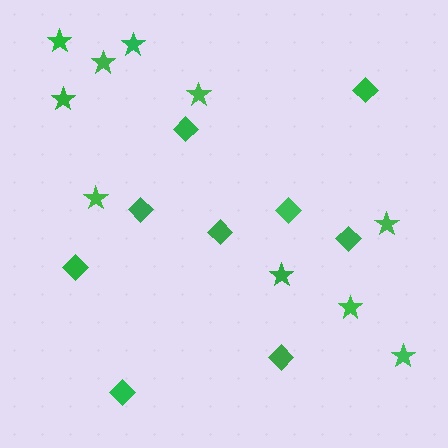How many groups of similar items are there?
There are 2 groups: one group of diamonds (9) and one group of stars (10).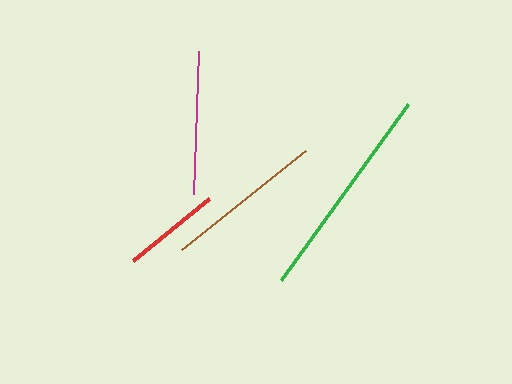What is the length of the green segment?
The green segment is approximately 216 pixels long.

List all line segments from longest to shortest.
From longest to shortest: green, brown, magenta, red.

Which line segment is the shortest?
The red line is the shortest at approximately 98 pixels.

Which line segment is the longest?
The green line is the longest at approximately 216 pixels.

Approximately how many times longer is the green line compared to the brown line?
The green line is approximately 1.4 times the length of the brown line.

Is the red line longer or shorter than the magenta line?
The magenta line is longer than the red line.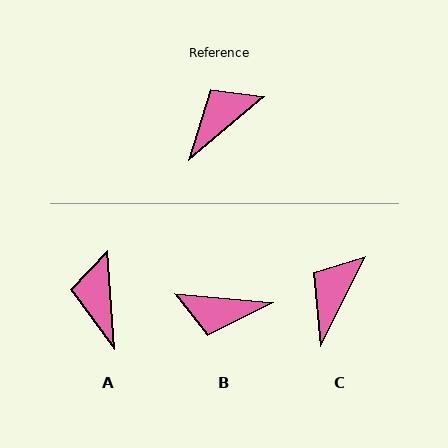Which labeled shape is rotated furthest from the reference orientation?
B, about 134 degrees away.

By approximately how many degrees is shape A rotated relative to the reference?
Approximately 53 degrees counter-clockwise.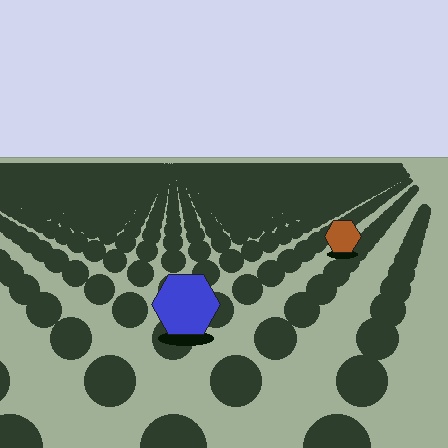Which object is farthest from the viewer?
The brown hexagon is farthest from the viewer. It appears smaller and the ground texture around it is denser.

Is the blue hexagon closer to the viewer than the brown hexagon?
Yes. The blue hexagon is closer — you can tell from the texture gradient: the ground texture is coarser near it.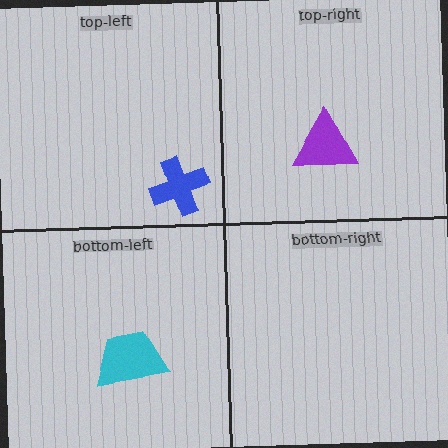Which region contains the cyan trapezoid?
The bottom-left region.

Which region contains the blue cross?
The top-left region.